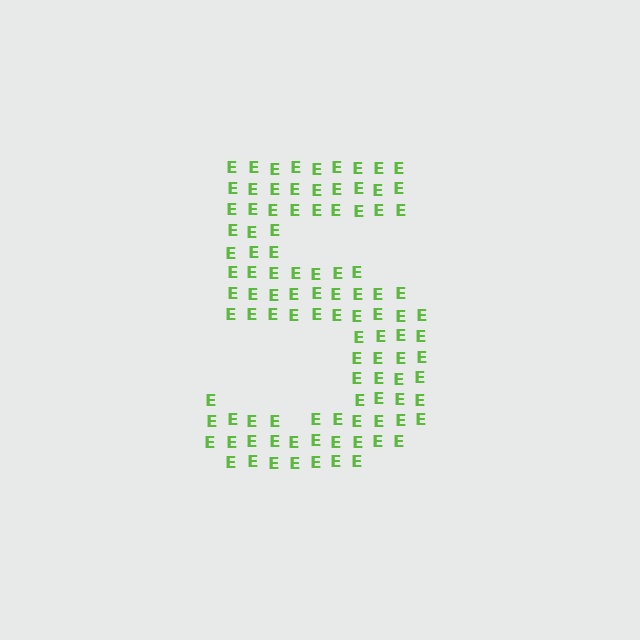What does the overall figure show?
The overall figure shows the digit 5.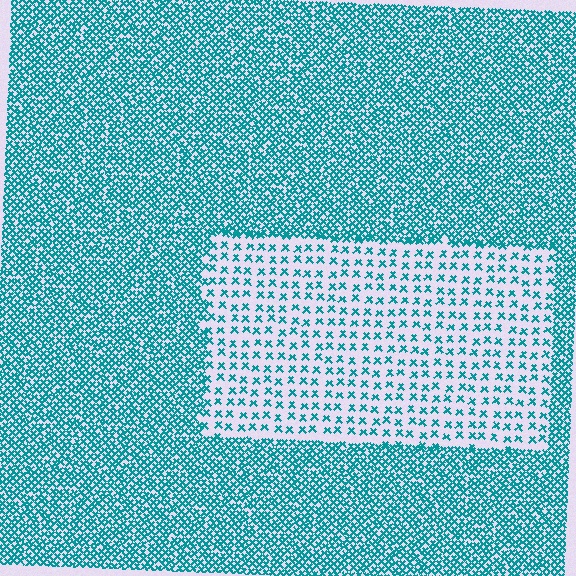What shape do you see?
I see a rectangle.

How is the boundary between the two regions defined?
The boundary is defined by a change in element density (approximately 2.8x ratio). All elements are the same color, size, and shape.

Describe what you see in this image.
The image contains small teal elements arranged at two different densities. A rectangle-shaped region is visible where the elements are less densely packed than the surrounding area.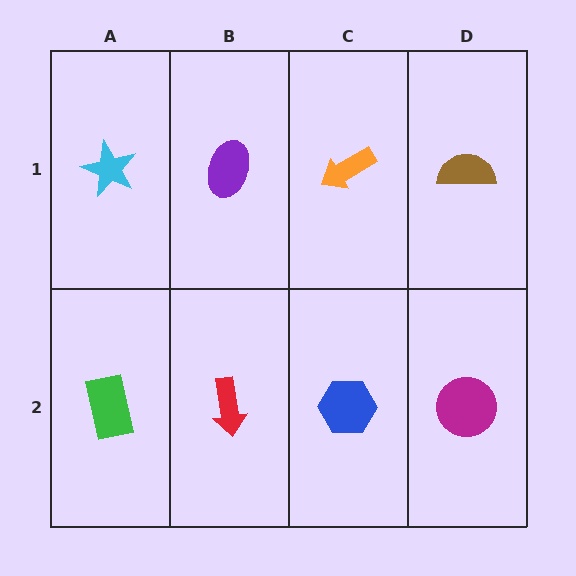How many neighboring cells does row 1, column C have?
3.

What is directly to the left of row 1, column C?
A purple ellipse.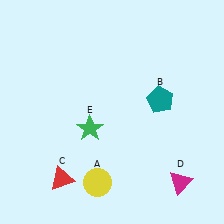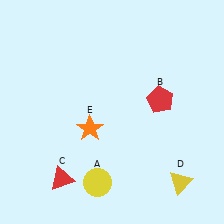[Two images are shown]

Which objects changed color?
B changed from teal to red. D changed from magenta to yellow. E changed from green to orange.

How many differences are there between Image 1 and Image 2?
There are 3 differences between the two images.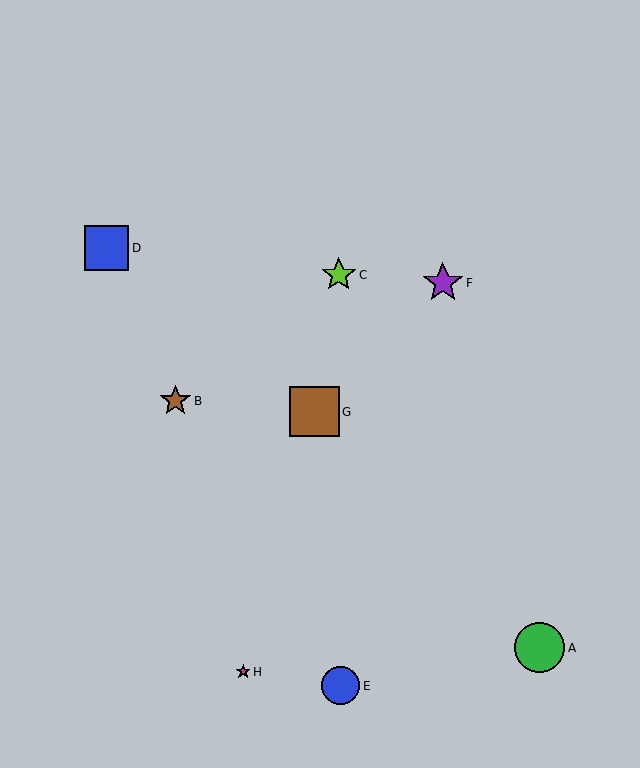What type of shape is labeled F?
Shape F is a purple star.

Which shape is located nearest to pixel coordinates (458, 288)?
The purple star (labeled F) at (443, 283) is nearest to that location.